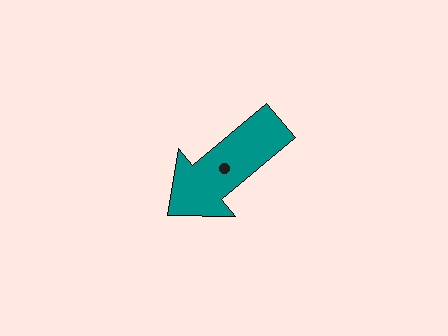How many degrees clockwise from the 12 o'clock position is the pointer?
Approximately 230 degrees.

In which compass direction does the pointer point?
Southwest.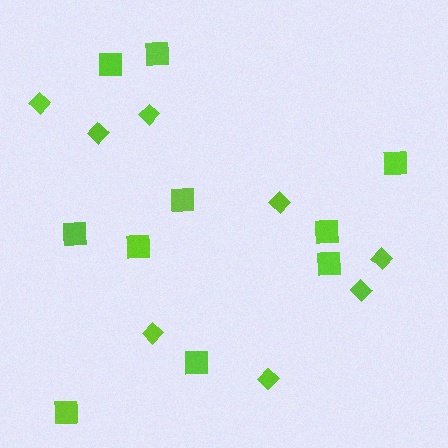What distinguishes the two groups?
There are 2 groups: one group of squares (10) and one group of diamonds (8).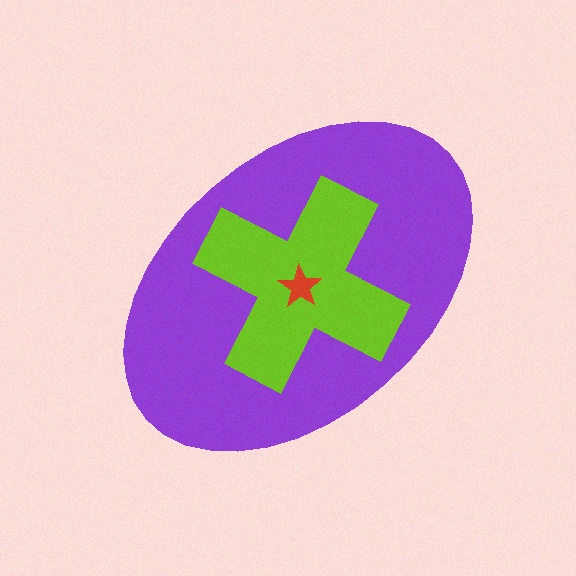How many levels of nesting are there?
3.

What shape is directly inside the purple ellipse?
The lime cross.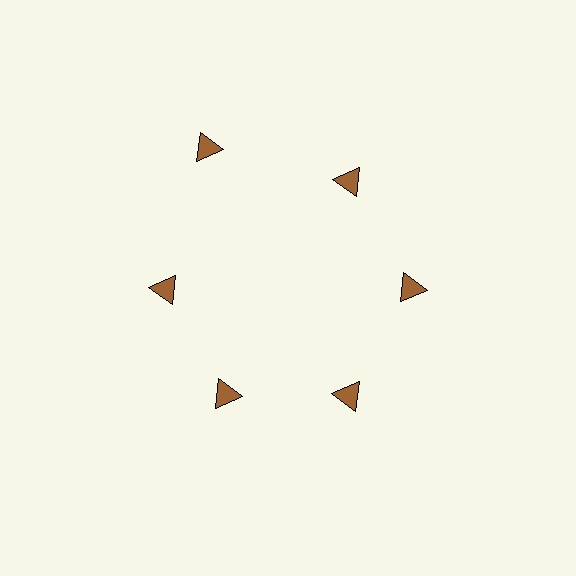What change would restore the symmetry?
The symmetry would be restored by moving it inward, back onto the ring so that all 6 triangles sit at equal angles and equal distance from the center.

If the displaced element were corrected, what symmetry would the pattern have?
It would have 6-fold rotational symmetry — the pattern would map onto itself every 60 degrees.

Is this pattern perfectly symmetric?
No. The 6 brown triangles are arranged in a ring, but one element near the 11 o'clock position is pushed outward from the center, breaking the 6-fold rotational symmetry.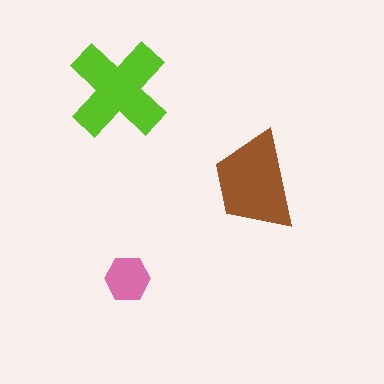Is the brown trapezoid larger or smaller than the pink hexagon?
Larger.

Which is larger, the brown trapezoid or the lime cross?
The lime cross.